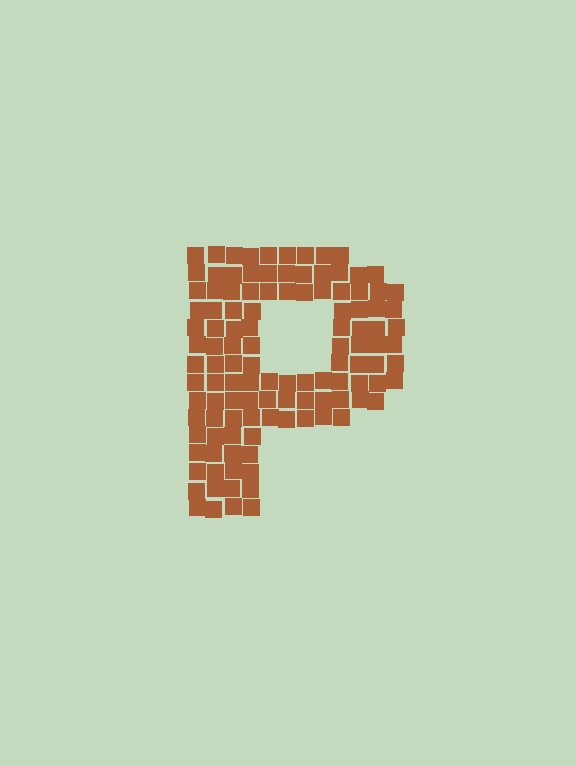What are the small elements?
The small elements are squares.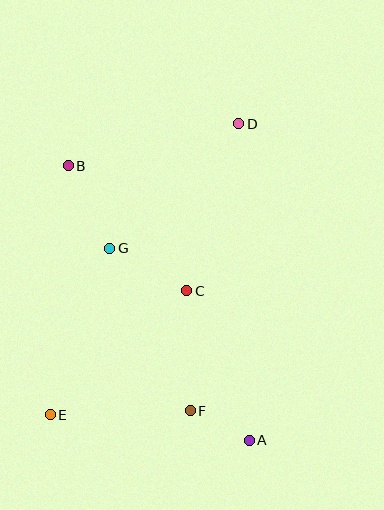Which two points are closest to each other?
Points A and F are closest to each other.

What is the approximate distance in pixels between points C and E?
The distance between C and E is approximately 184 pixels.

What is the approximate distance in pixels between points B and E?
The distance between B and E is approximately 250 pixels.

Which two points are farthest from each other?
Points D and E are farthest from each other.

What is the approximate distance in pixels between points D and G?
The distance between D and G is approximately 179 pixels.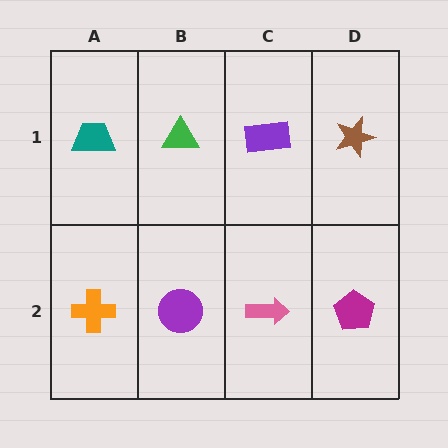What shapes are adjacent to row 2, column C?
A purple rectangle (row 1, column C), a purple circle (row 2, column B), a magenta pentagon (row 2, column D).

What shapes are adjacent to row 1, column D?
A magenta pentagon (row 2, column D), a purple rectangle (row 1, column C).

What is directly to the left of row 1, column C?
A green triangle.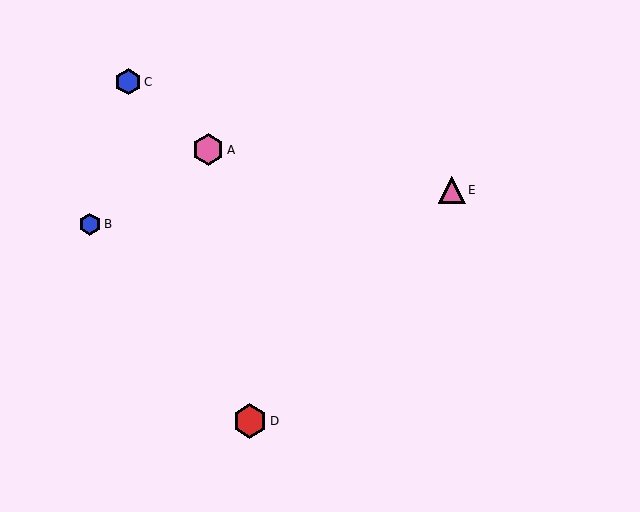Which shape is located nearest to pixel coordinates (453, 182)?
The pink triangle (labeled E) at (452, 190) is nearest to that location.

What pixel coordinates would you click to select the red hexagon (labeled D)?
Click at (250, 421) to select the red hexagon D.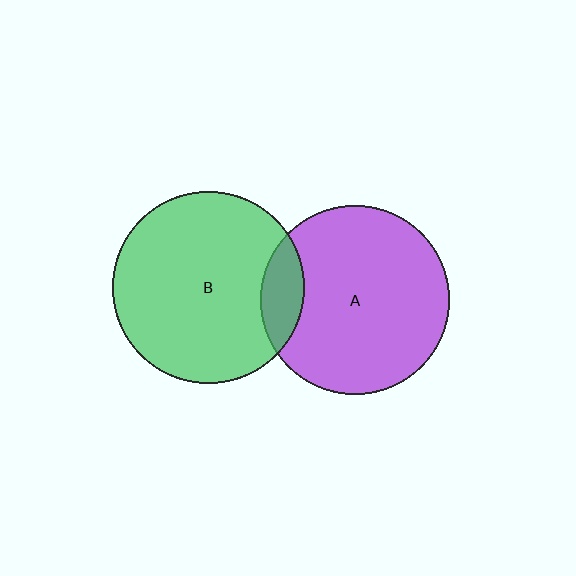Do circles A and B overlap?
Yes.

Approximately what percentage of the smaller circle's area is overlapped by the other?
Approximately 15%.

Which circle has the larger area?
Circle B (green).